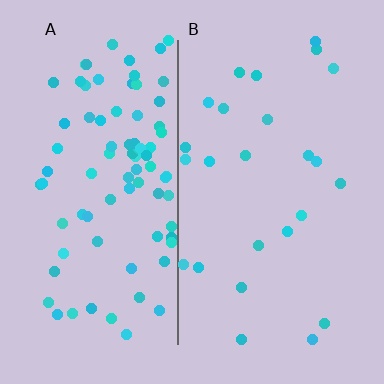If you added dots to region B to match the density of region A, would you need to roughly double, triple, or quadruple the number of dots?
Approximately triple.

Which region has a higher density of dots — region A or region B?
A (the left).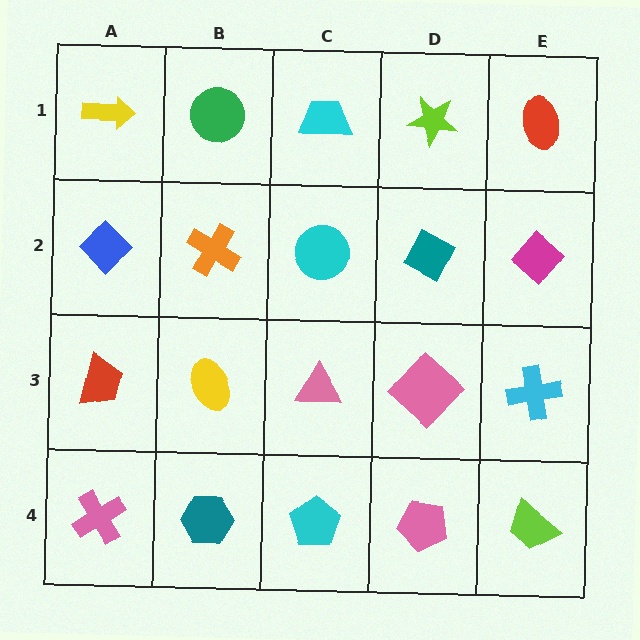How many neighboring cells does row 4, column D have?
3.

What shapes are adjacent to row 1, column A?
A blue diamond (row 2, column A), a green circle (row 1, column B).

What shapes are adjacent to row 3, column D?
A teal diamond (row 2, column D), a pink pentagon (row 4, column D), a pink triangle (row 3, column C), a cyan cross (row 3, column E).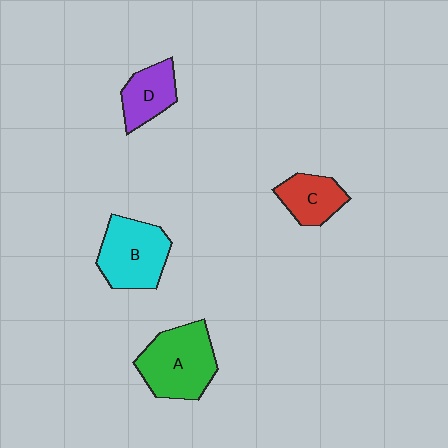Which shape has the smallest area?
Shape C (red).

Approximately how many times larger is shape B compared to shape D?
Approximately 1.6 times.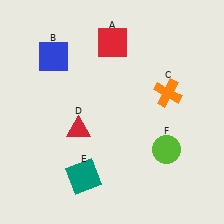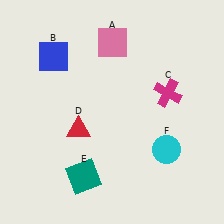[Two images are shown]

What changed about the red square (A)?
In Image 1, A is red. In Image 2, it changed to pink.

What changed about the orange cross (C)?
In Image 1, C is orange. In Image 2, it changed to magenta.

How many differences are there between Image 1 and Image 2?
There are 3 differences between the two images.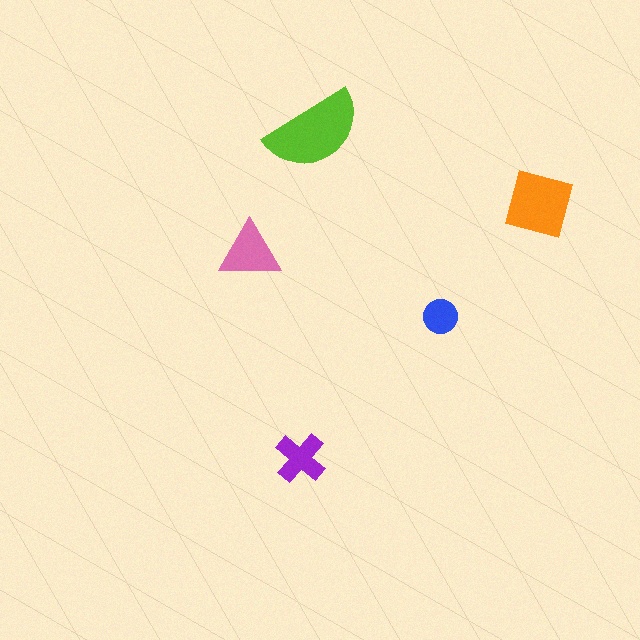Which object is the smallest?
The blue circle.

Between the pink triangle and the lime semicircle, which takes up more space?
The lime semicircle.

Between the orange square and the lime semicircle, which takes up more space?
The lime semicircle.